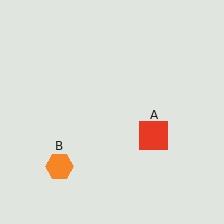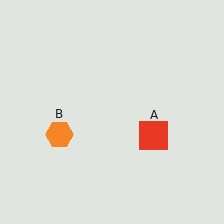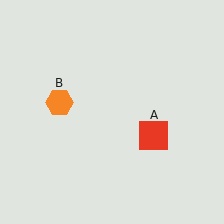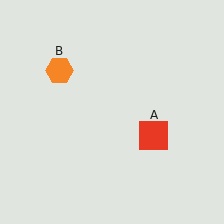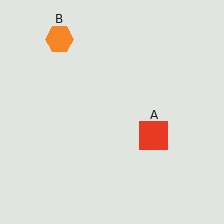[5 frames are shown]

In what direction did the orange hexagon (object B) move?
The orange hexagon (object B) moved up.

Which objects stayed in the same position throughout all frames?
Red square (object A) remained stationary.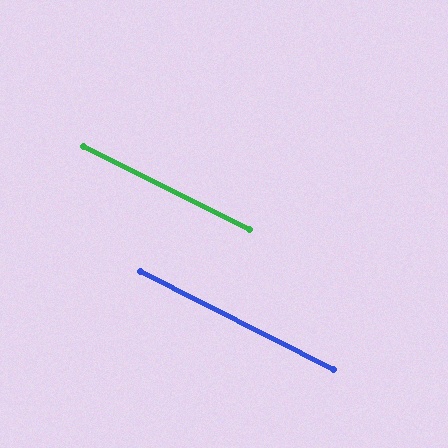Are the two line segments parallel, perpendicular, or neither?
Parallel — their directions differ by only 0.2°.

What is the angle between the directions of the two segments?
Approximately 0 degrees.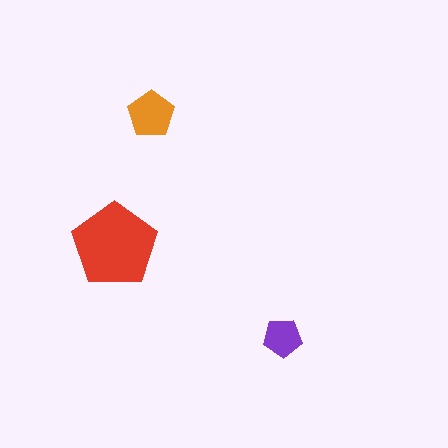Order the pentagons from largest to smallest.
the red one, the orange one, the purple one.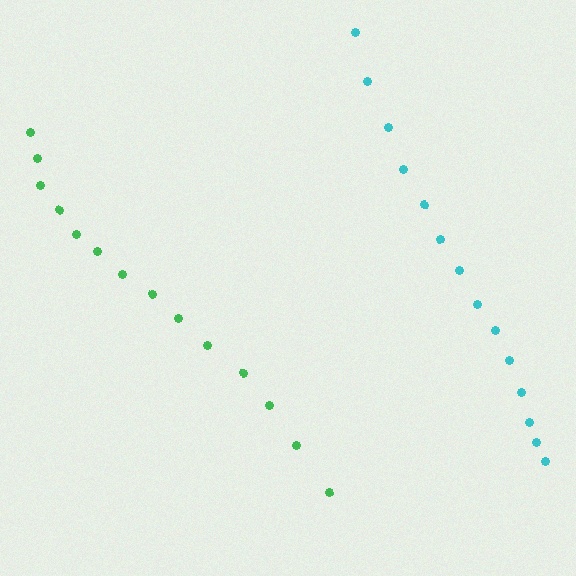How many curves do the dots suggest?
There are 2 distinct paths.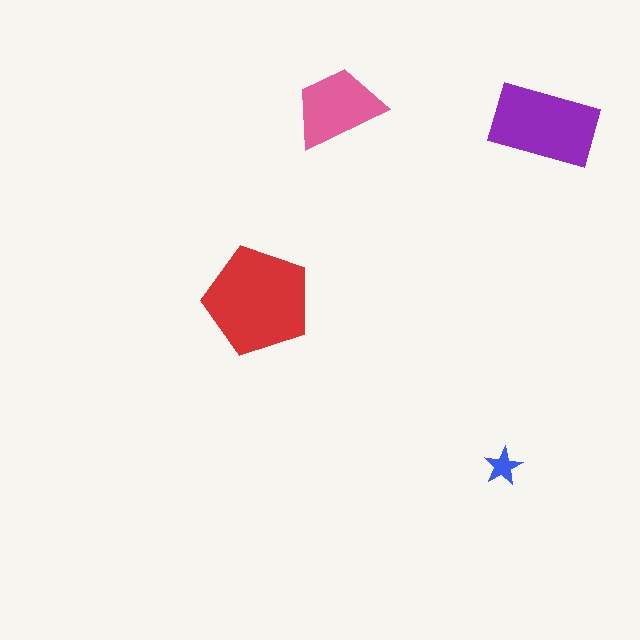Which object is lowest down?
The blue star is bottommost.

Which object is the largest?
The red pentagon.